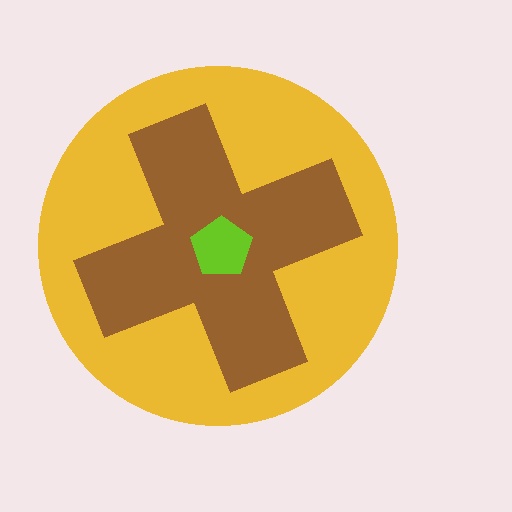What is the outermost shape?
The yellow circle.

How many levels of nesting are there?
3.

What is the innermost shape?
The lime pentagon.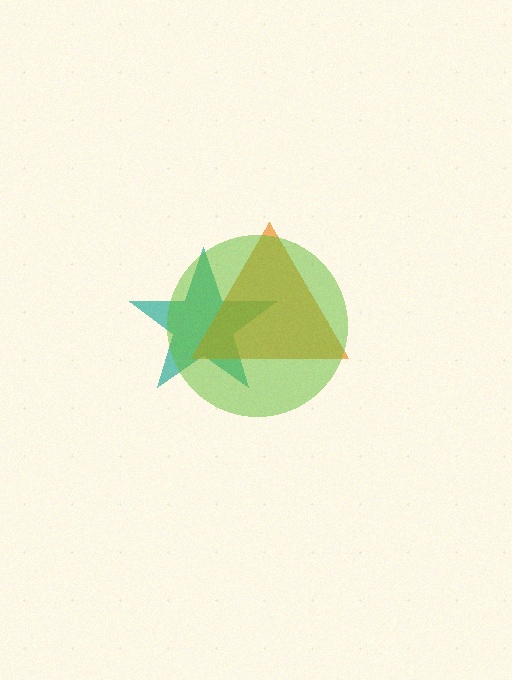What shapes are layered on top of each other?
The layered shapes are: a teal star, an orange triangle, a lime circle.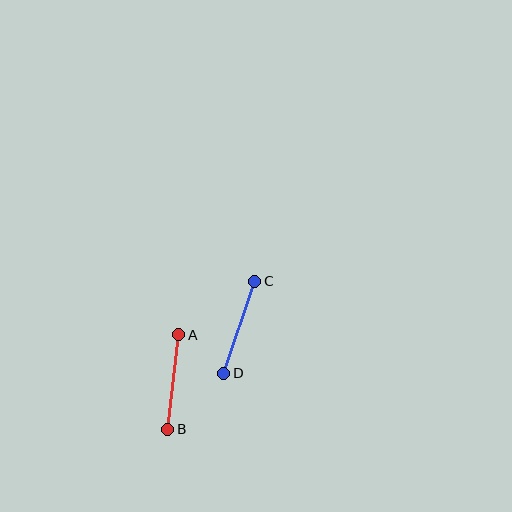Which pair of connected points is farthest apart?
Points C and D are farthest apart.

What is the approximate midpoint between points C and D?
The midpoint is at approximately (239, 327) pixels.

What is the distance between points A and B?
The distance is approximately 95 pixels.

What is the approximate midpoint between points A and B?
The midpoint is at approximately (173, 382) pixels.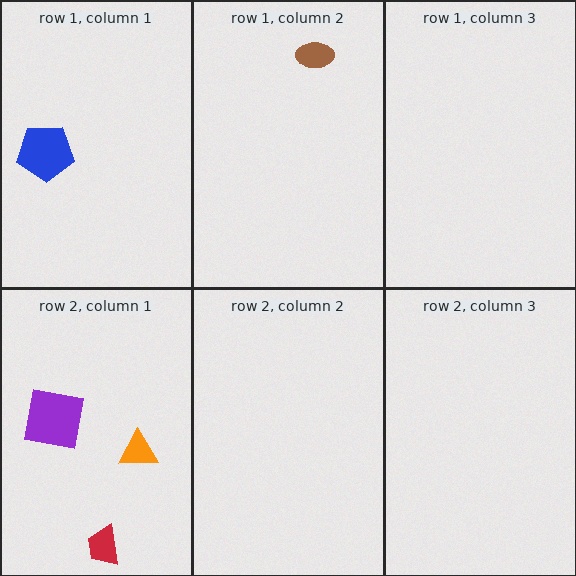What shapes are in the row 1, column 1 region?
The blue pentagon.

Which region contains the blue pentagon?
The row 1, column 1 region.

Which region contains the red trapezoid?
The row 2, column 1 region.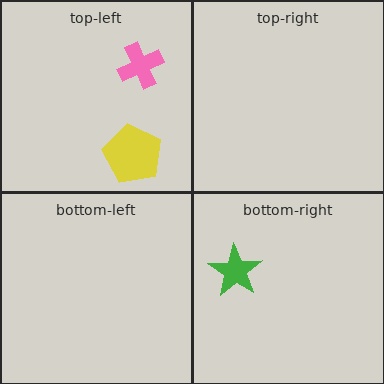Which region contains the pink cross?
The top-left region.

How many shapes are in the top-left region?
2.